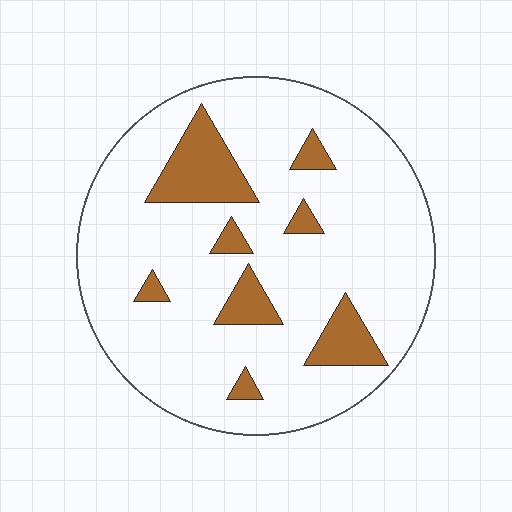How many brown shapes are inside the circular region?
8.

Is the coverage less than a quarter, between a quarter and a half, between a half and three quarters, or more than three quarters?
Less than a quarter.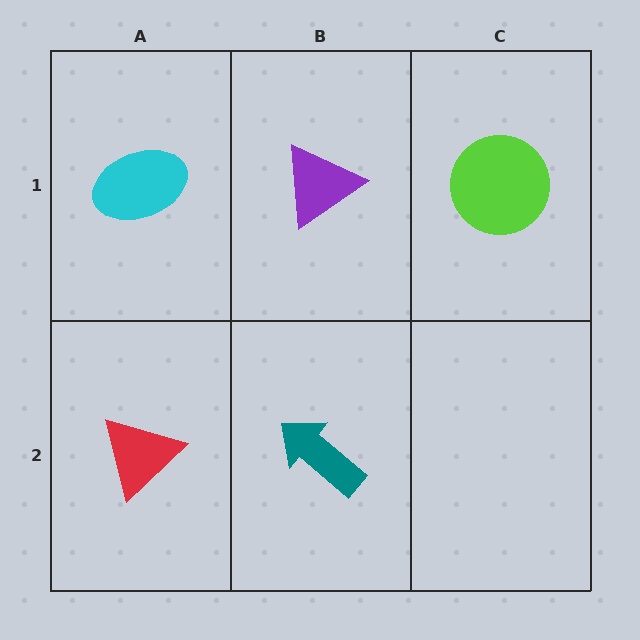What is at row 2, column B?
A teal arrow.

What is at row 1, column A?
A cyan ellipse.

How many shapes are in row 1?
3 shapes.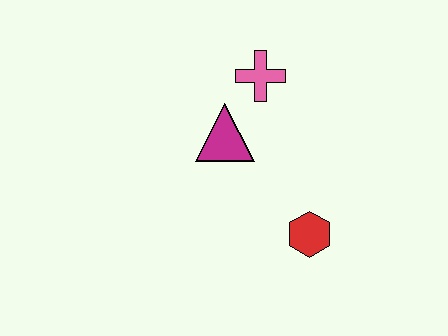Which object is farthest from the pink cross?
The red hexagon is farthest from the pink cross.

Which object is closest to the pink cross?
The magenta triangle is closest to the pink cross.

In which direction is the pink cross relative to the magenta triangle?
The pink cross is above the magenta triangle.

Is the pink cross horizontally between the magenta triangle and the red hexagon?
Yes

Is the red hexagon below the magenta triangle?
Yes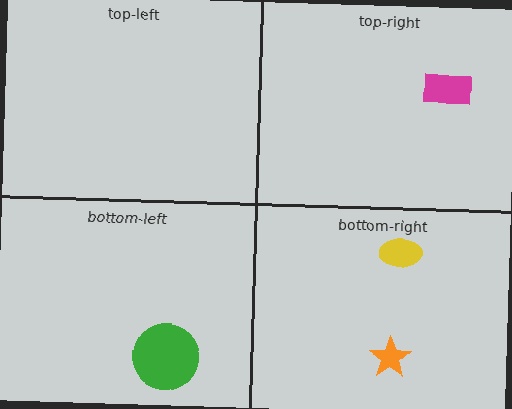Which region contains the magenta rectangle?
The top-right region.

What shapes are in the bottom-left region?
The green circle.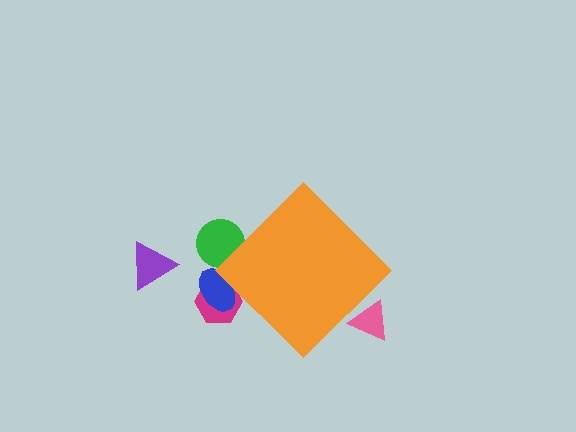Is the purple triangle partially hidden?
No, the purple triangle is fully visible.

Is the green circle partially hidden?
Yes, the green circle is partially hidden behind the orange diamond.